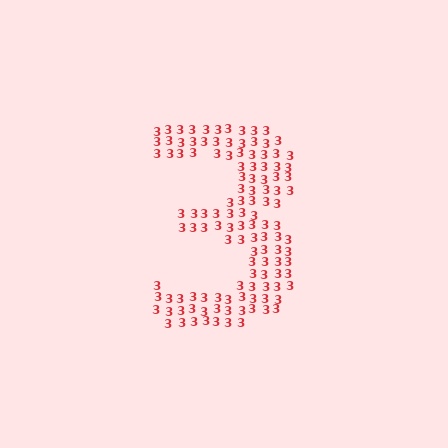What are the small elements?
The small elements are digit 3's.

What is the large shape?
The large shape is the digit 3.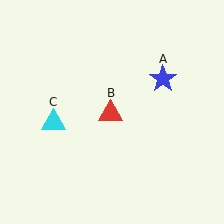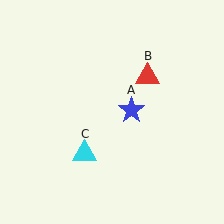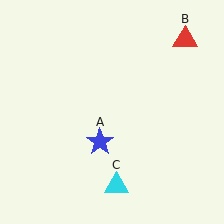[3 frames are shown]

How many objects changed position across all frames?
3 objects changed position: blue star (object A), red triangle (object B), cyan triangle (object C).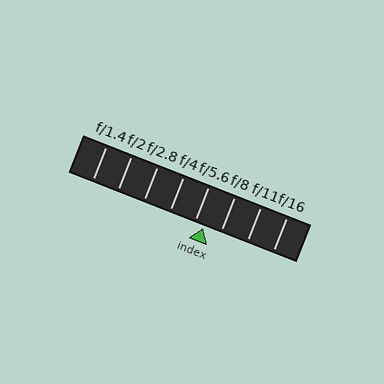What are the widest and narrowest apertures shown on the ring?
The widest aperture shown is f/1.4 and the narrowest is f/16.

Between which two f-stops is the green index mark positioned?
The index mark is between f/5.6 and f/8.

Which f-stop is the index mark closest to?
The index mark is closest to f/5.6.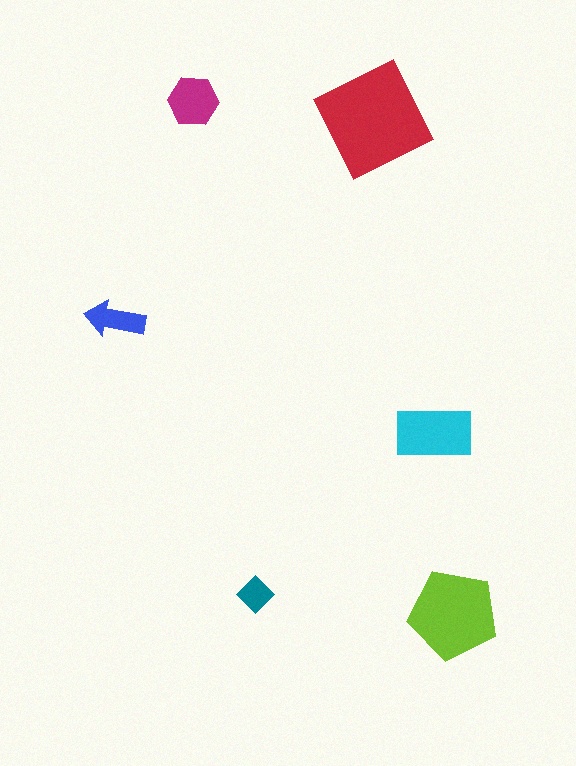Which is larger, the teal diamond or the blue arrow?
The blue arrow.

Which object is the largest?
The red square.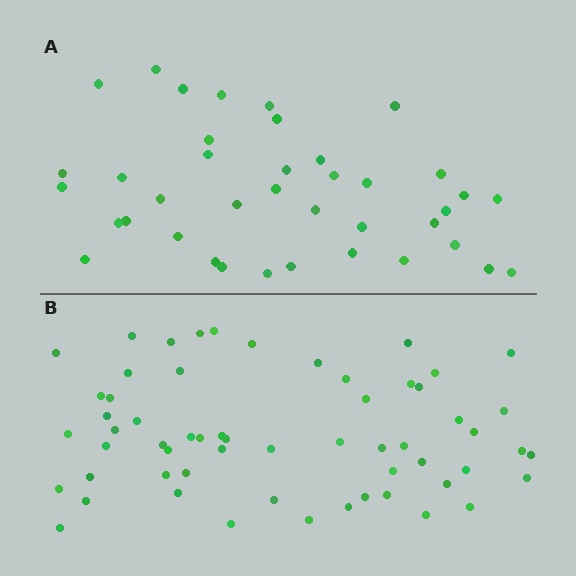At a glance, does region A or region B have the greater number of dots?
Region B (the bottom region) has more dots.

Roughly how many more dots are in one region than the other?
Region B has approximately 20 more dots than region A.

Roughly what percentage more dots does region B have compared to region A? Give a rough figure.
About 50% more.